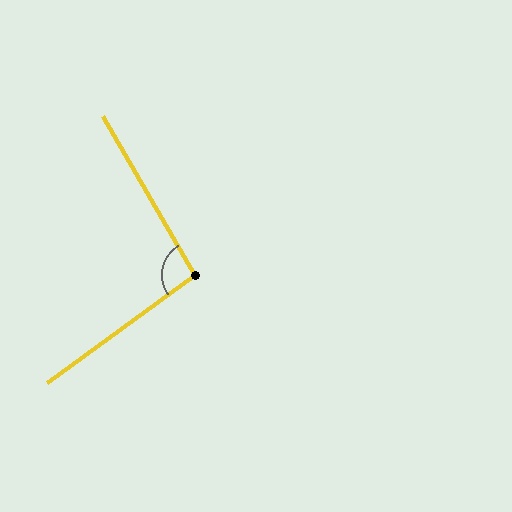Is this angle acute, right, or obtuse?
It is obtuse.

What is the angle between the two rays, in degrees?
Approximately 96 degrees.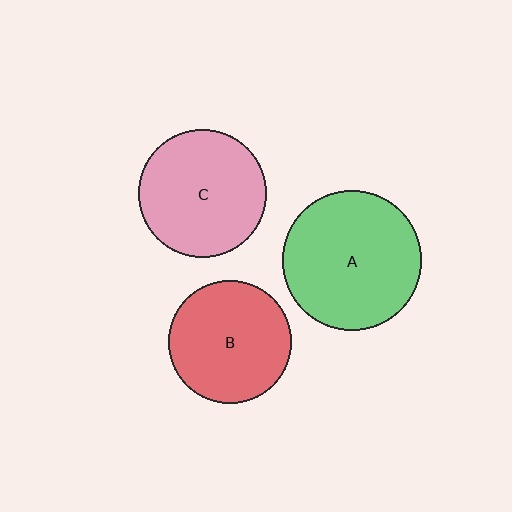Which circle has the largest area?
Circle A (green).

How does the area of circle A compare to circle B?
Approximately 1.3 times.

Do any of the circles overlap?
No, none of the circles overlap.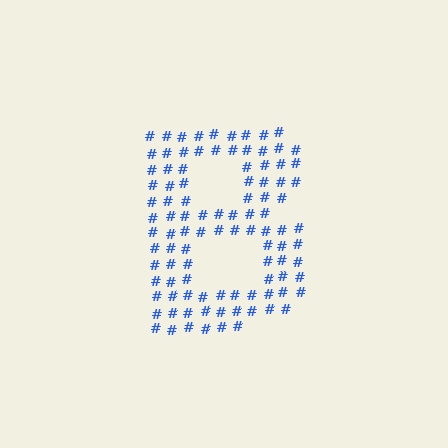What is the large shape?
The large shape is the letter B.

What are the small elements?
The small elements are hash symbols.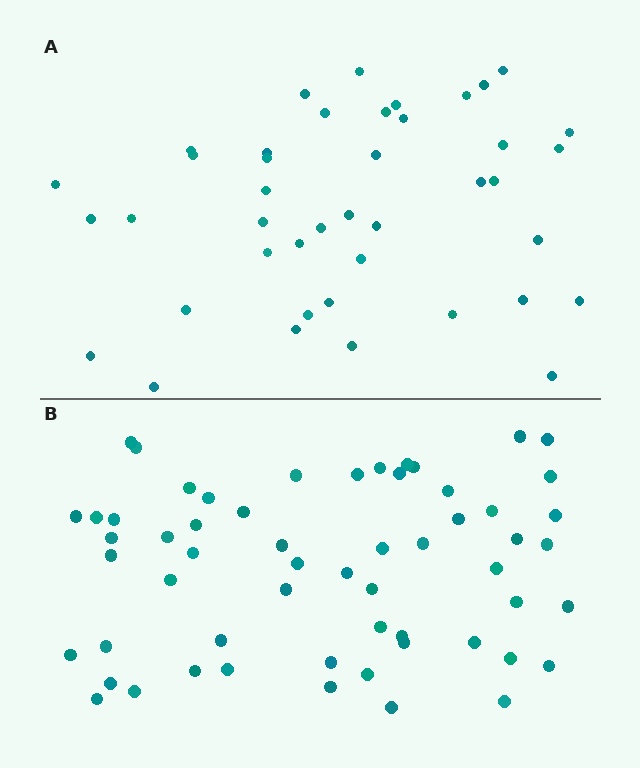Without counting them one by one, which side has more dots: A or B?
Region B (the bottom region) has more dots.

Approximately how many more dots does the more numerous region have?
Region B has approximately 15 more dots than region A.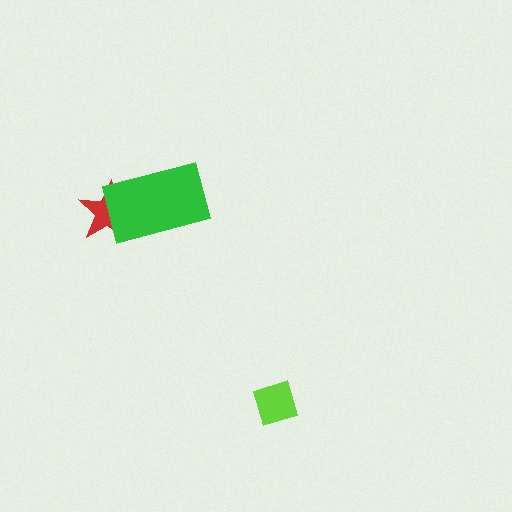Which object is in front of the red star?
The green rectangle is in front of the red star.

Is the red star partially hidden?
Yes, it is partially covered by another shape.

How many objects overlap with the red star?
1 object overlaps with the red star.